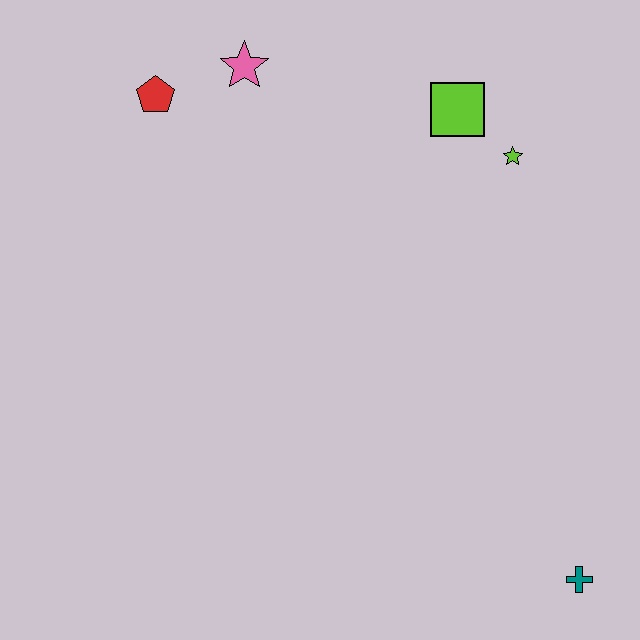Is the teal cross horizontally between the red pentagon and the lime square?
No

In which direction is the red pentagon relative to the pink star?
The red pentagon is to the left of the pink star.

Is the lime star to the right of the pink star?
Yes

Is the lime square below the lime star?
No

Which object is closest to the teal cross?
The lime star is closest to the teal cross.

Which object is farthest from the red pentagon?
The teal cross is farthest from the red pentagon.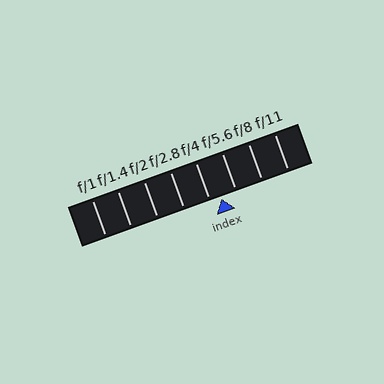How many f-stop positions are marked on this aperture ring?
There are 8 f-stop positions marked.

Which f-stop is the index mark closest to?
The index mark is closest to f/4.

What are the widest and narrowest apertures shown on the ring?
The widest aperture shown is f/1 and the narrowest is f/11.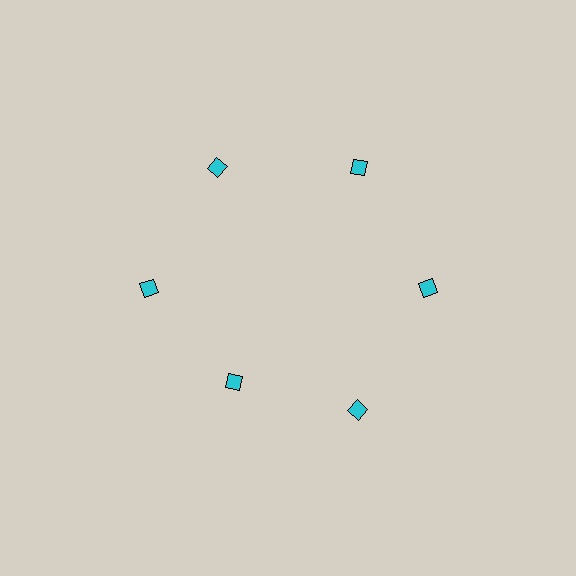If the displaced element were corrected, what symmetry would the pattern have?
It would have 6-fold rotational symmetry — the pattern would map onto itself every 60 degrees.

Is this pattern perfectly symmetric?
No. The 6 cyan diamonds are arranged in a ring, but one element near the 7 o'clock position is pulled inward toward the center, breaking the 6-fold rotational symmetry.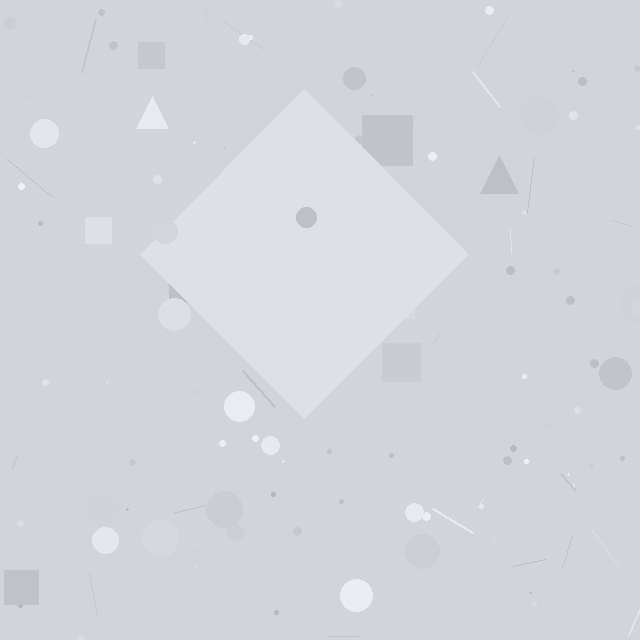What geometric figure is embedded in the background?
A diamond is embedded in the background.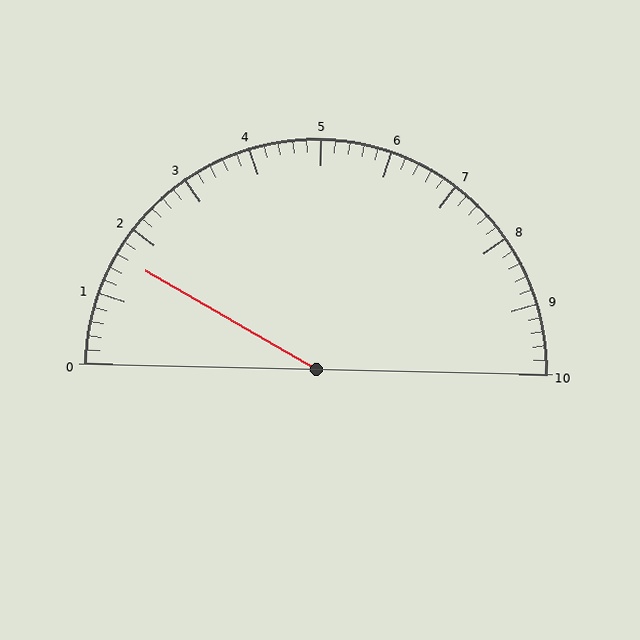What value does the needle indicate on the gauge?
The needle indicates approximately 1.6.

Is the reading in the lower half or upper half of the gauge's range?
The reading is in the lower half of the range (0 to 10).